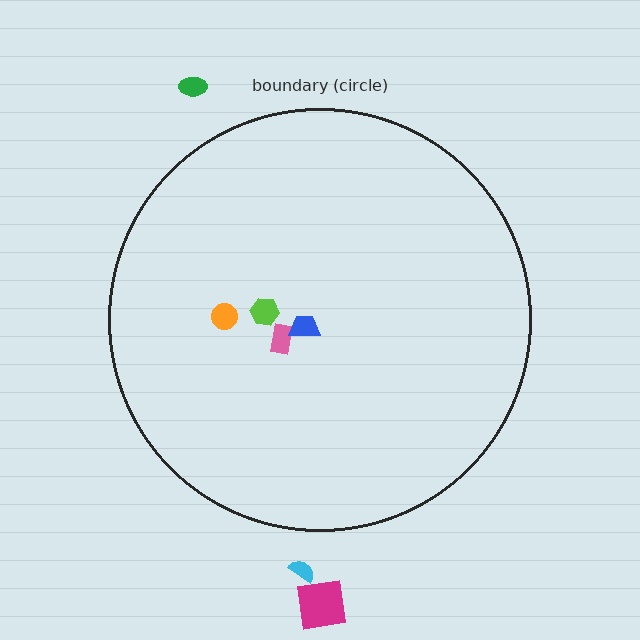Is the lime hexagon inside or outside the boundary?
Inside.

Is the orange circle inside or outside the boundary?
Inside.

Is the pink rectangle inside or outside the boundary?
Inside.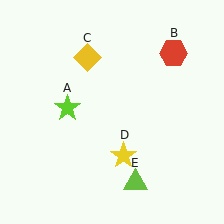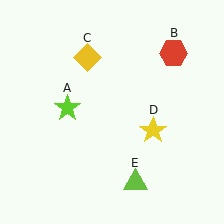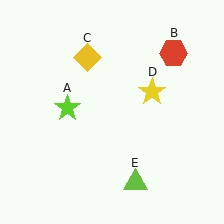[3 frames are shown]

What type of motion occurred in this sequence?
The yellow star (object D) rotated counterclockwise around the center of the scene.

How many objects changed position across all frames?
1 object changed position: yellow star (object D).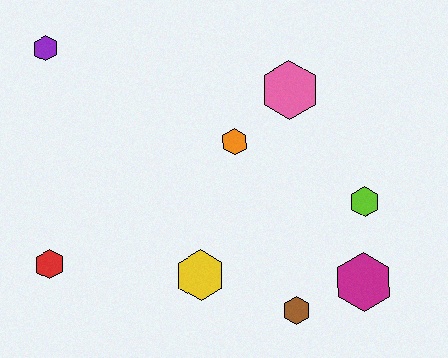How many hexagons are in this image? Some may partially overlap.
There are 8 hexagons.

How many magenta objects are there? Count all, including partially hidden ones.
There is 1 magenta object.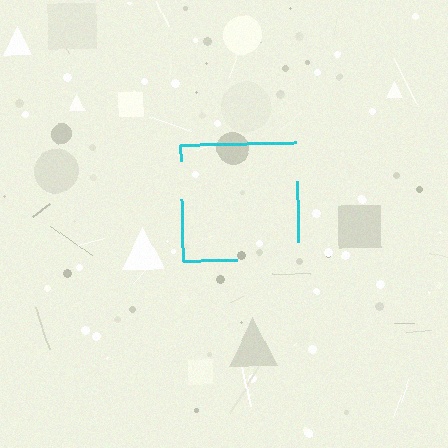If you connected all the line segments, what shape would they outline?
They would outline a square.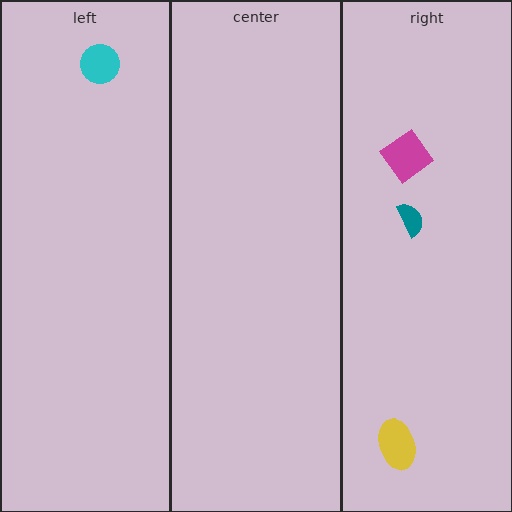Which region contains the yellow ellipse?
The right region.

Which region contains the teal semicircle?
The right region.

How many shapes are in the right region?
3.